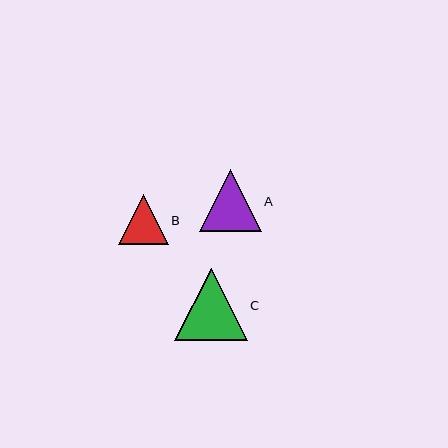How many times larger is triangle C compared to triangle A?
Triangle C is approximately 1.2 times the size of triangle A.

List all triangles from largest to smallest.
From largest to smallest: C, A, B.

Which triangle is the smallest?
Triangle B is the smallest with a size of approximately 49 pixels.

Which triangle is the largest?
Triangle C is the largest with a size of approximately 72 pixels.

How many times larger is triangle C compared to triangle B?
Triangle C is approximately 1.5 times the size of triangle B.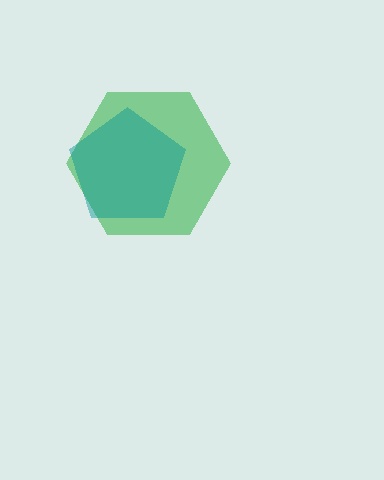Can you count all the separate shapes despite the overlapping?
Yes, there are 2 separate shapes.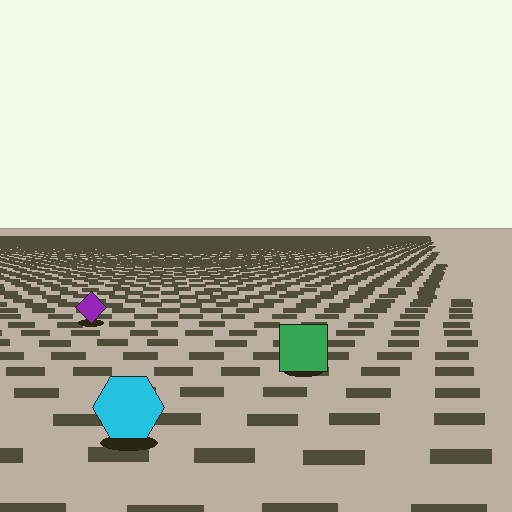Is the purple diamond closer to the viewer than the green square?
No. The green square is closer — you can tell from the texture gradient: the ground texture is coarser near it.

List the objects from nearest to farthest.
From nearest to farthest: the cyan hexagon, the green square, the purple diamond.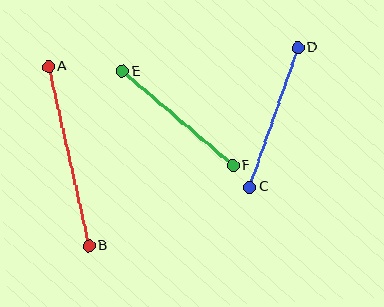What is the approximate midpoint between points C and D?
The midpoint is at approximately (274, 117) pixels.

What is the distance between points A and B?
The distance is approximately 183 pixels.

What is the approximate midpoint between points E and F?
The midpoint is at approximately (178, 118) pixels.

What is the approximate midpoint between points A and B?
The midpoint is at approximately (69, 156) pixels.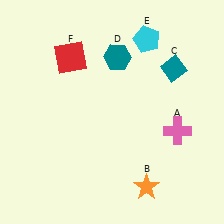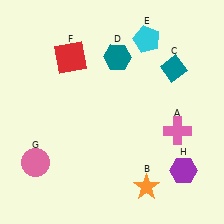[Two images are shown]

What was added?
A pink circle (G), a purple hexagon (H) were added in Image 2.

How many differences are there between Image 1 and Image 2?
There are 2 differences between the two images.